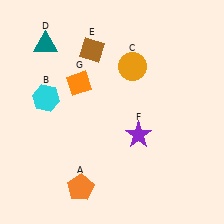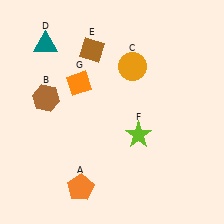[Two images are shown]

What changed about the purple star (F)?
In Image 1, F is purple. In Image 2, it changed to lime.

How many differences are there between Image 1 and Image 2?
There are 2 differences between the two images.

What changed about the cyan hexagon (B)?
In Image 1, B is cyan. In Image 2, it changed to brown.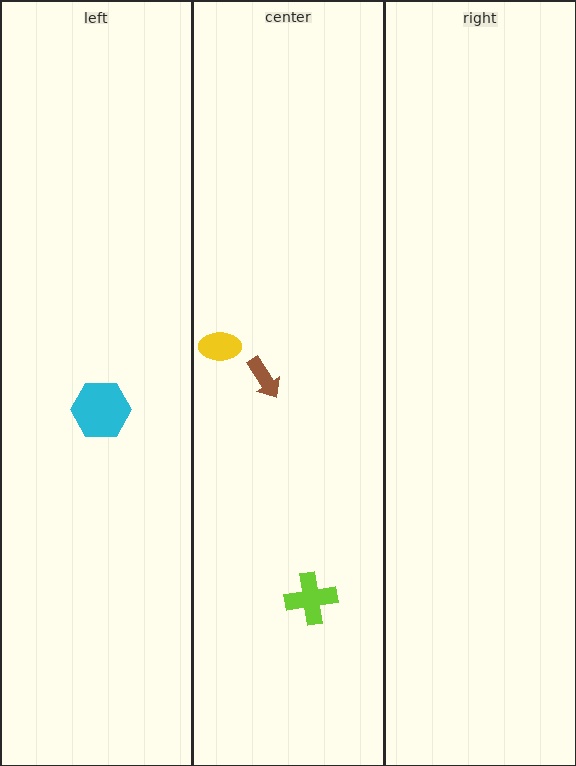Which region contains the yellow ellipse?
The center region.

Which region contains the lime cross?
The center region.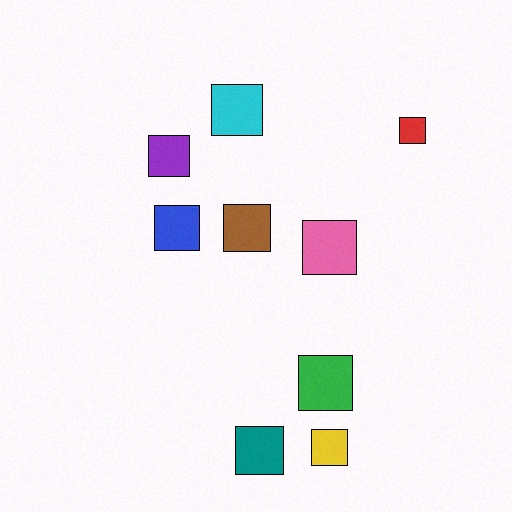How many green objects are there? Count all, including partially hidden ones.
There is 1 green object.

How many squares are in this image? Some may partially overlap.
There are 9 squares.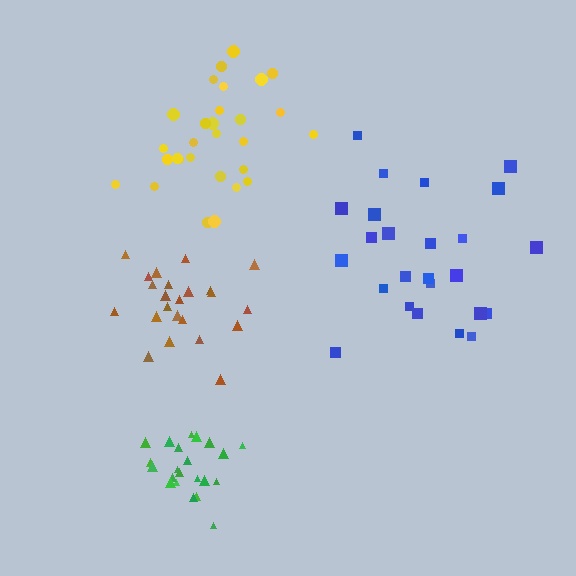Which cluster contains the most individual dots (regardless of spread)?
Yellow (29).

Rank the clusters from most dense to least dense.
green, yellow, brown, blue.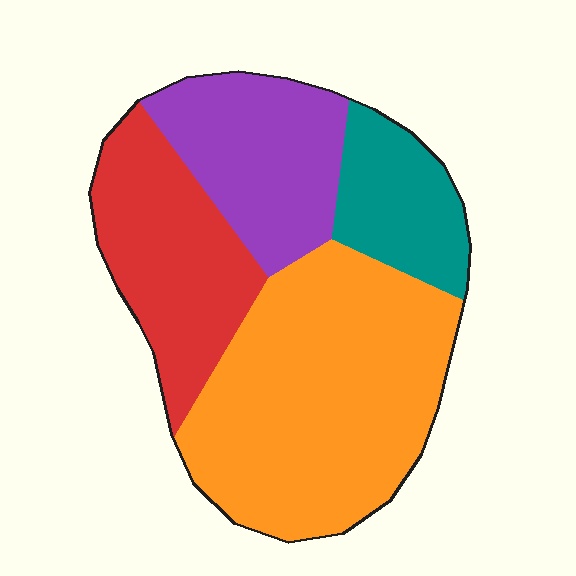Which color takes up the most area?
Orange, at roughly 45%.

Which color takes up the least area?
Teal, at roughly 15%.